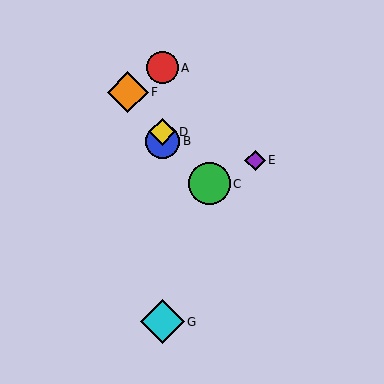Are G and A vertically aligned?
Yes, both are at x≈162.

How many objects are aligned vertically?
4 objects (A, B, D, G) are aligned vertically.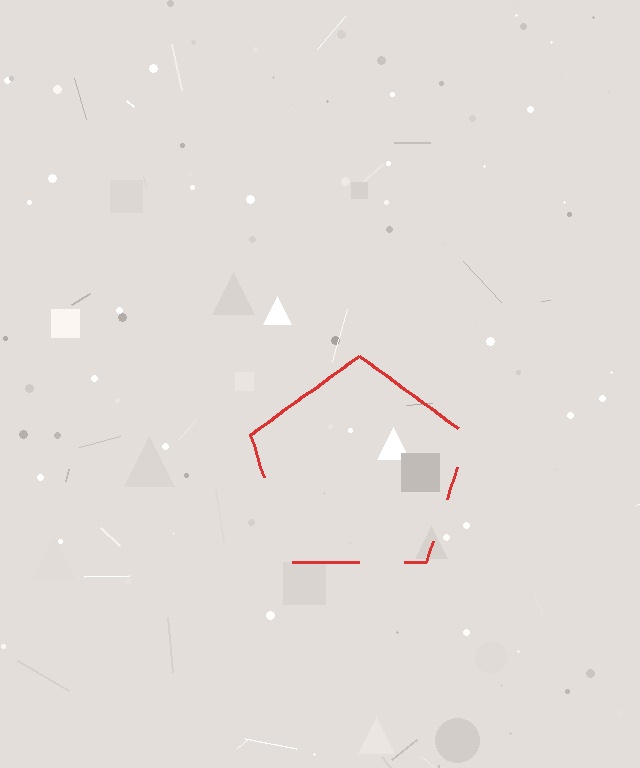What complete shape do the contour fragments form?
The contour fragments form a pentagon.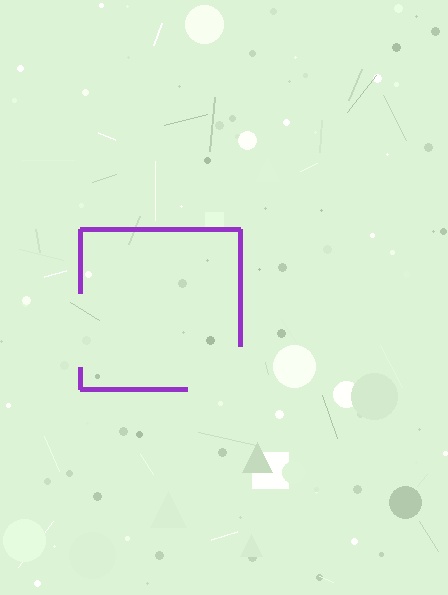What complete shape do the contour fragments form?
The contour fragments form a square.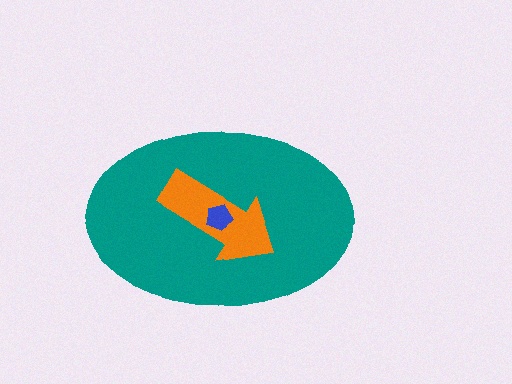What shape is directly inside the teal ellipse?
The orange arrow.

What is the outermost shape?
The teal ellipse.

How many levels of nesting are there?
3.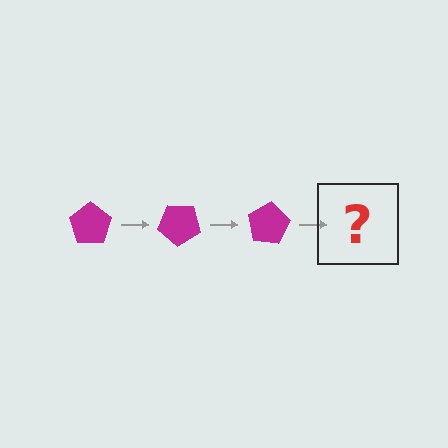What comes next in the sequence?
The next element should be a magenta pentagon rotated 120 degrees.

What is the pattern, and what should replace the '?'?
The pattern is that the pentagon rotates 40 degrees each step. The '?' should be a magenta pentagon rotated 120 degrees.